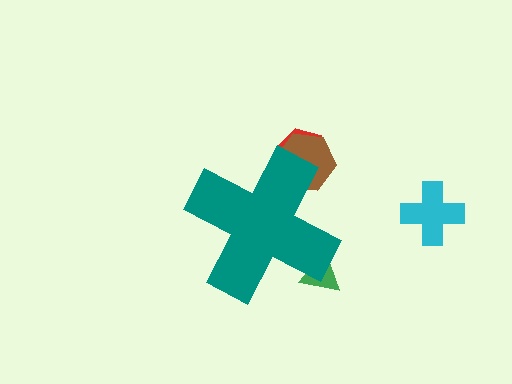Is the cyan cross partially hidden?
No, the cyan cross is fully visible.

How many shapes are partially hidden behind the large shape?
3 shapes are partially hidden.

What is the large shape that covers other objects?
A teal cross.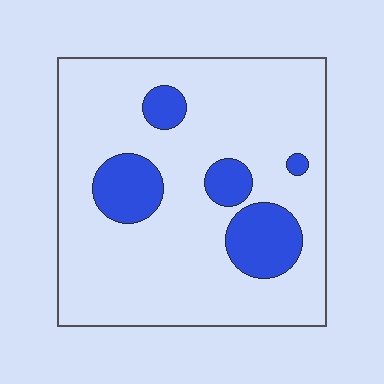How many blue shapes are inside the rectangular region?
5.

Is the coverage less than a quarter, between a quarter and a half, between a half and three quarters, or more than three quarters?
Less than a quarter.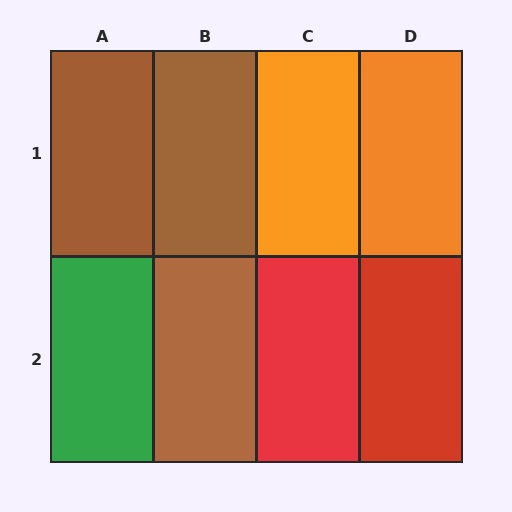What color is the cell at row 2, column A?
Green.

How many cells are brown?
3 cells are brown.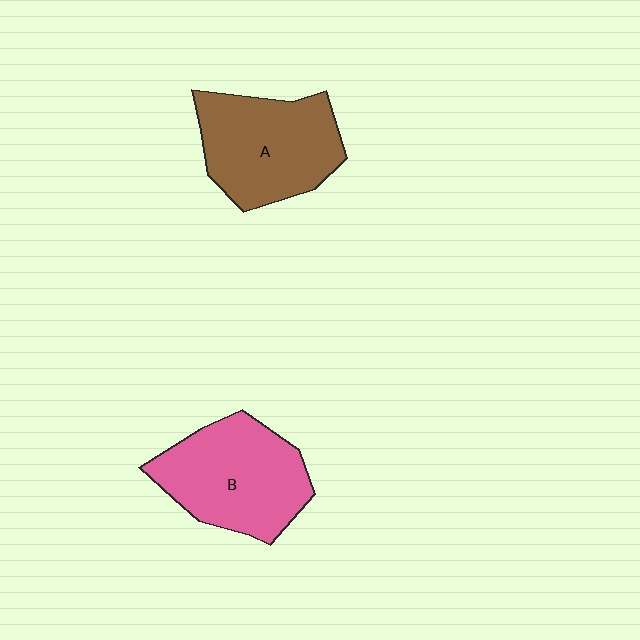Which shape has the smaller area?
Shape A (brown).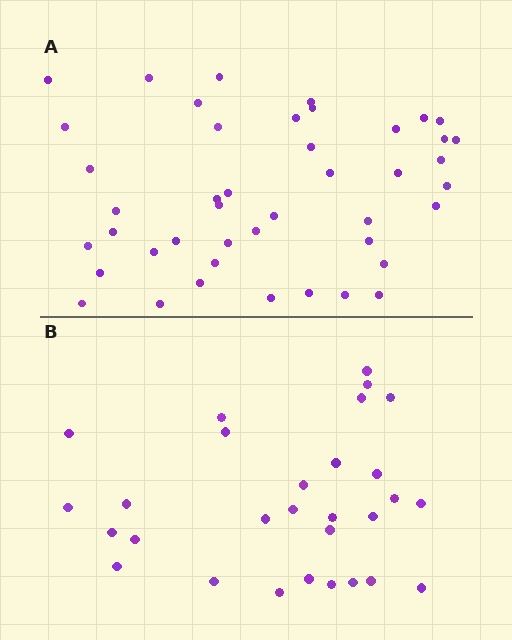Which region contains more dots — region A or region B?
Region A (the top region) has more dots.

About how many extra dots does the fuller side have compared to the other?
Region A has approximately 15 more dots than region B.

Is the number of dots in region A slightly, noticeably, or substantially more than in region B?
Region A has substantially more. The ratio is roughly 1.5 to 1.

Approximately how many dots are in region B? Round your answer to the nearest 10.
About 30 dots. (The exact count is 29, which rounds to 30.)